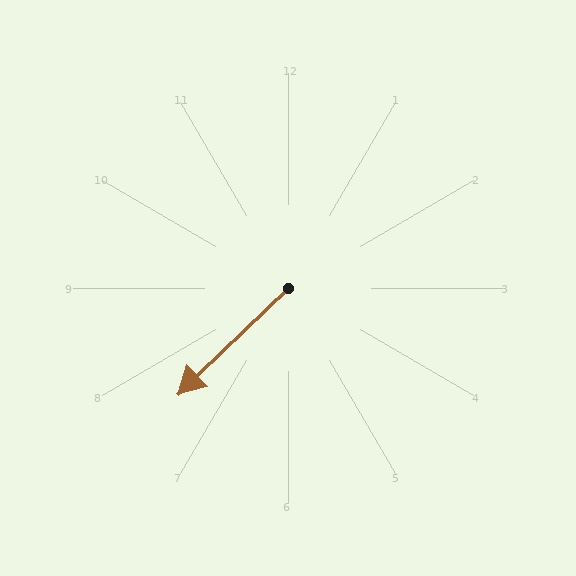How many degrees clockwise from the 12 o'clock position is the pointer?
Approximately 226 degrees.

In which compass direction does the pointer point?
Southwest.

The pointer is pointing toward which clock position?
Roughly 8 o'clock.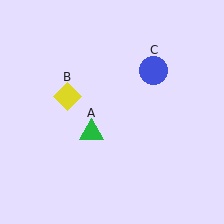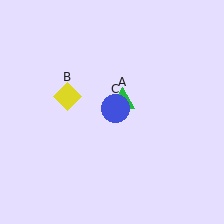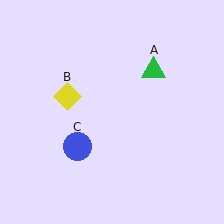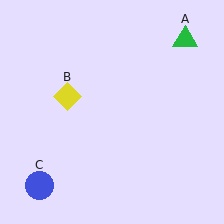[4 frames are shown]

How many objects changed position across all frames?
2 objects changed position: green triangle (object A), blue circle (object C).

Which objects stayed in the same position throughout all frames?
Yellow diamond (object B) remained stationary.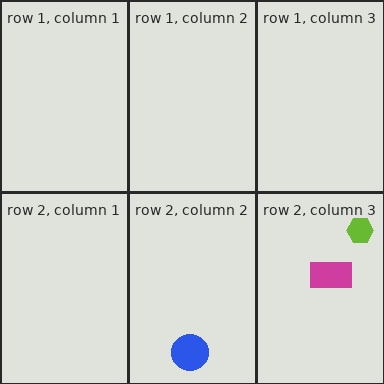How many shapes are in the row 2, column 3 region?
2.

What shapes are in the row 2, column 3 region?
The lime hexagon, the magenta rectangle.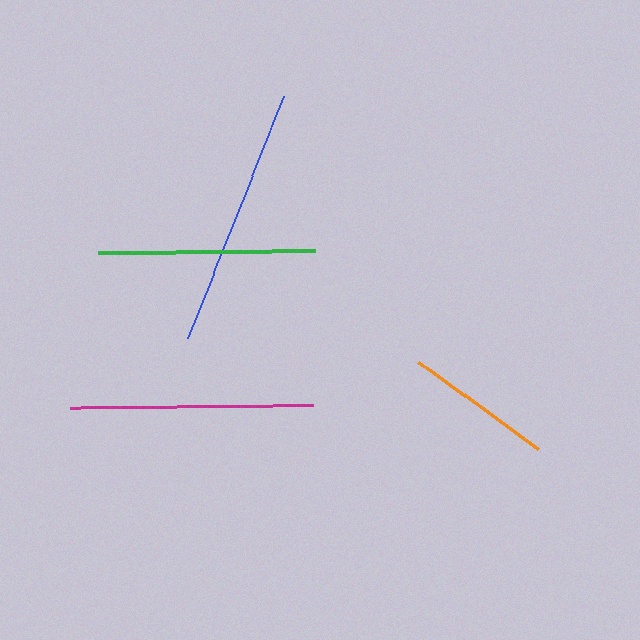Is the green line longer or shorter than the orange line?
The green line is longer than the orange line.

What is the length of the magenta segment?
The magenta segment is approximately 243 pixels long.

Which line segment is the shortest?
The orange line is the shortest at approximately 148 pixels.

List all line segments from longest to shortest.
From longest to shortest: blue, magenta, green, orange.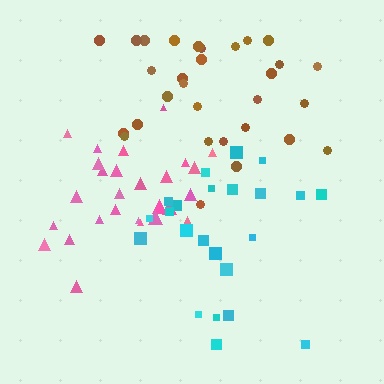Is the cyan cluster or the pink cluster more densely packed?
Pink.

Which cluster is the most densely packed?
Pink.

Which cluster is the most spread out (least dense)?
Cyan.